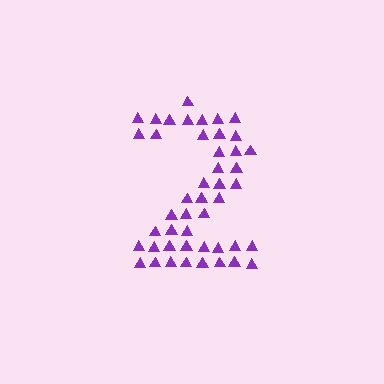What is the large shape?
The large shape is the digit 2.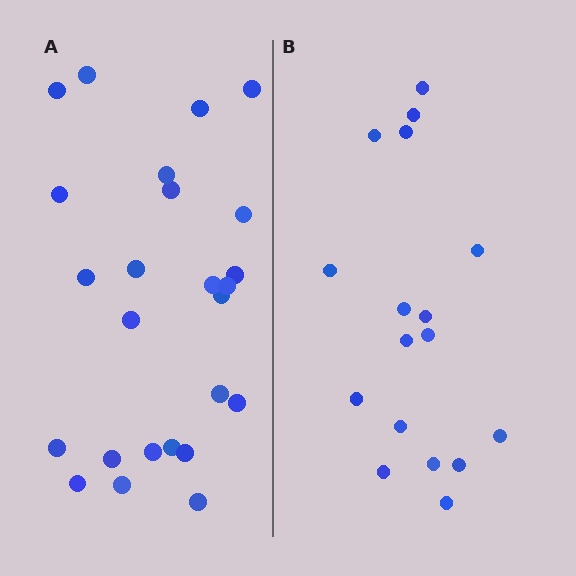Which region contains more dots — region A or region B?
Region A (the left region) has more dots.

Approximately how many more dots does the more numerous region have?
Region A has roughly 8 or so more dots than region B.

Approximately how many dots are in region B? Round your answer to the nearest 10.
About 20 dots. (The exact count is 17, which rounds to 20.)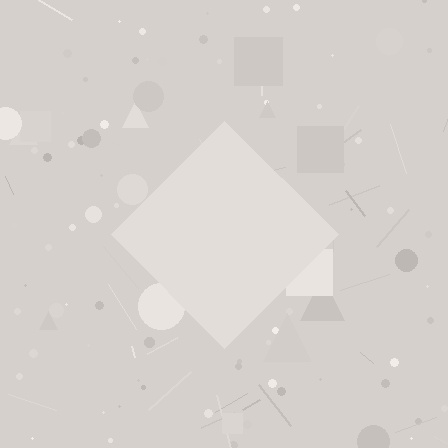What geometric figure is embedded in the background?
A diamond is embedded in the background.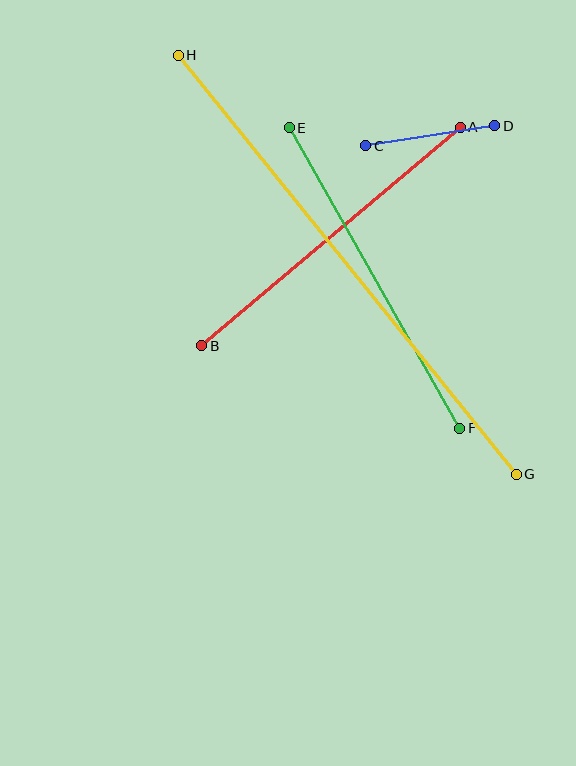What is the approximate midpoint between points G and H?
The midpoint is at approximately (347, 265) pixels.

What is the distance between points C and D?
The distance is approximately 131 pixels.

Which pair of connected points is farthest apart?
Points G and H are farthest apart.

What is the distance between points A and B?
The distance is approximately 338 pixels.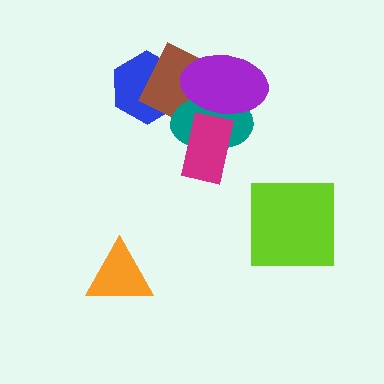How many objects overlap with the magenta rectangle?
3 objects overlap with the magenta rectangle.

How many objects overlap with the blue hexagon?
1 object overlaps with the blue hexagon.